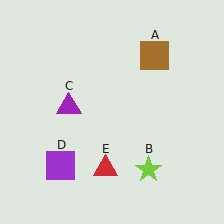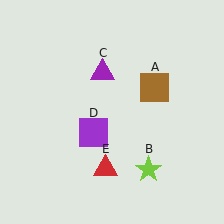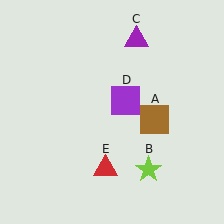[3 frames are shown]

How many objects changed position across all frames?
3 objects changed position: brown square (object A), purple triangle (object C), purple square (object D).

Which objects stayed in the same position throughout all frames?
Lime star (object B) and red triangle (object E) remained stationary.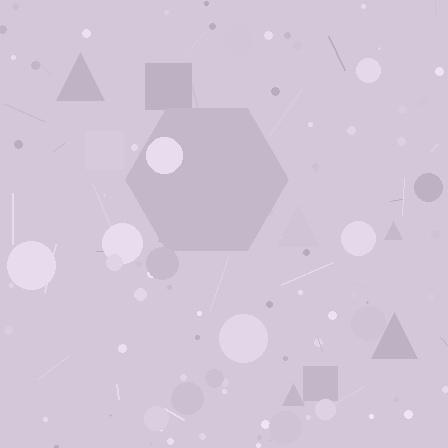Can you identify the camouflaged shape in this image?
The camouflaged shape is a hexagon.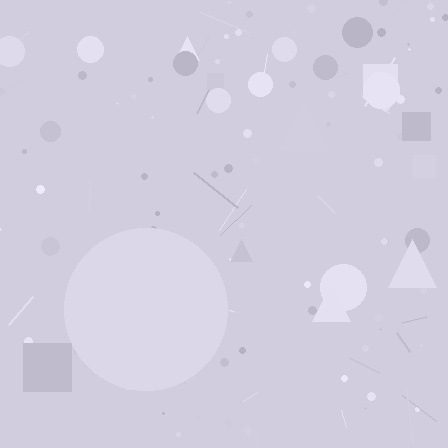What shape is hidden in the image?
A circle is hidden in the image.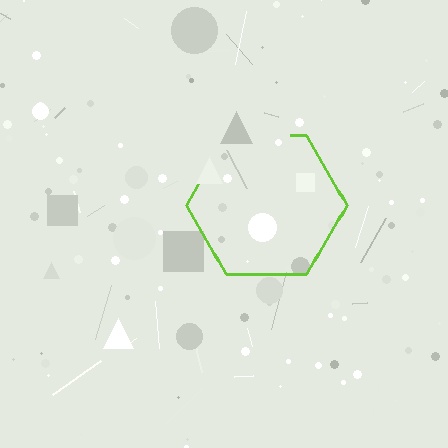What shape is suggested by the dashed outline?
The dashed outline suggests a hexagon.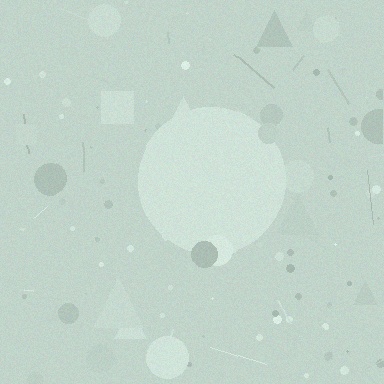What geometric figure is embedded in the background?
A circle is embedded in the background.